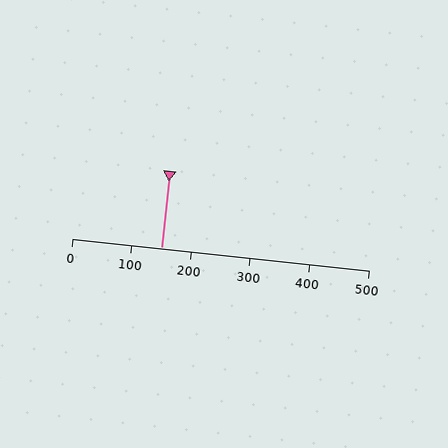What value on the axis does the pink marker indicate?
The marker indicates approximately 150.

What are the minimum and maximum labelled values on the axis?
The axis runs from 0 to 500.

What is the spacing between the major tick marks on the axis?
The major ticks are spaced 100 apart.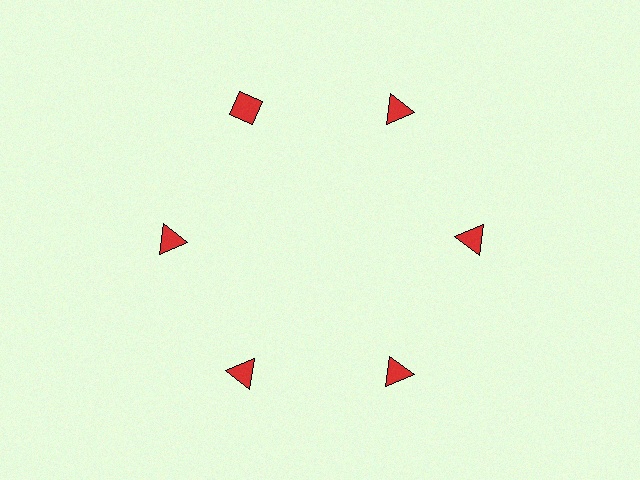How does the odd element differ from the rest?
It has a different shape: diamond instead of triangle.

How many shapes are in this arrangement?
There are 6 shapes arranged in a ring pattern.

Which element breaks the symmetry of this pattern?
The red diamond at roughly the 11 o'clock position breaks the symmetry. All other shapes are red triangles.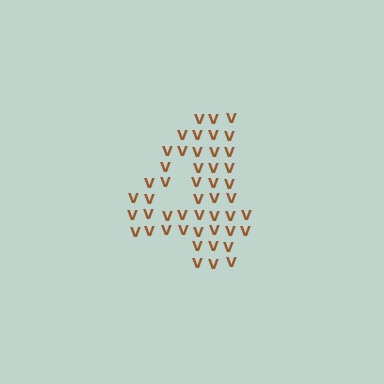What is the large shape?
The large shape is the digit 4.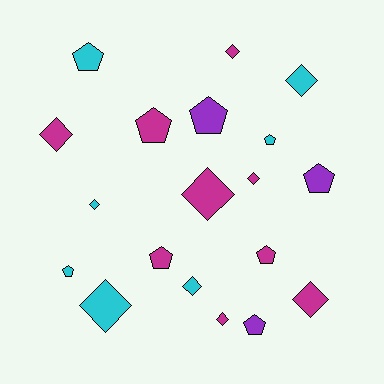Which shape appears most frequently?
Diamond, with 10 objects.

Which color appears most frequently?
Magenta, with 9 objects.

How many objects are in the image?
There are 19 objects.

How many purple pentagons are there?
There are 3 purple pentagons.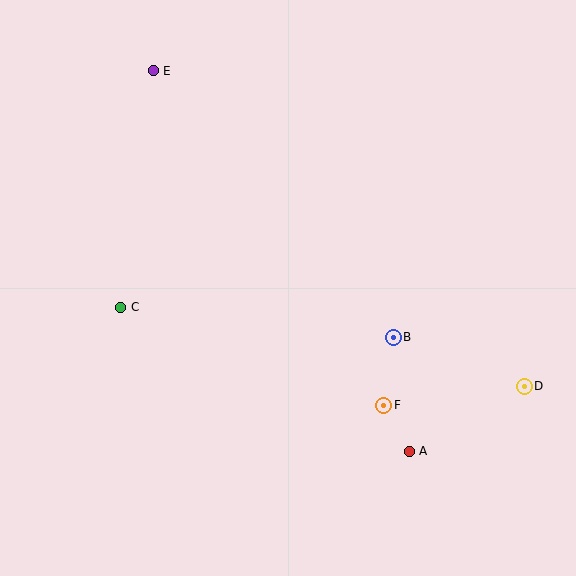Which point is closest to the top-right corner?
Point B is closest to the top-right corner.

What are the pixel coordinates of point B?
Point B is at (393, 337).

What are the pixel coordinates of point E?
Point E is at (153, 71).